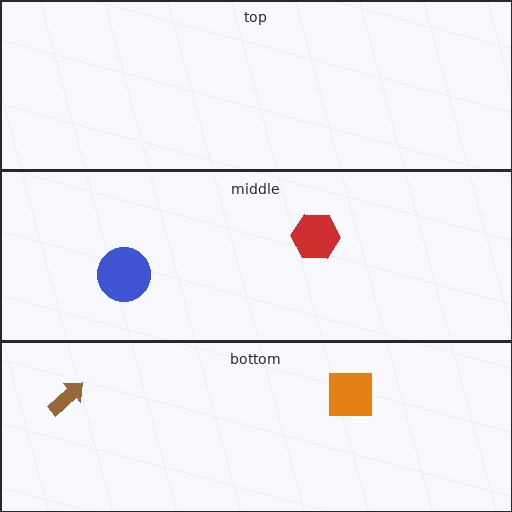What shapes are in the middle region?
The red hexagon, the blue circle.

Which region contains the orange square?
The bottom region.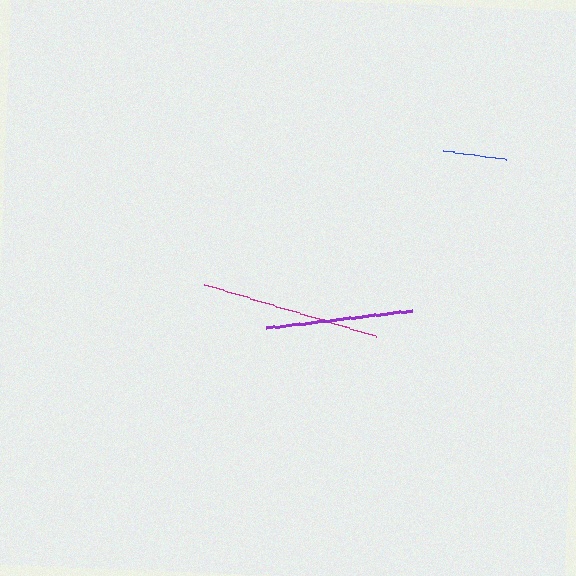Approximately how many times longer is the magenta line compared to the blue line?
The magenta line is approximately 2.8 times the length of the blue line.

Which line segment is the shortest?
The blue line is the shortest at approximately 64 pixels.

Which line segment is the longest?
The magenta line is the longest at approximately 180 pixels.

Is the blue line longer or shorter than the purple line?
The purple line is longer than the blue line.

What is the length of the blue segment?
The blue segment is approximately 64 pixels long.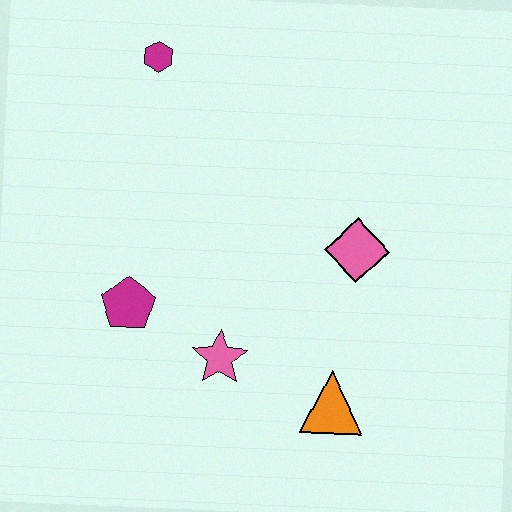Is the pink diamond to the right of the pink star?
Yes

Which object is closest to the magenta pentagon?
The pink star is closest to the magenta pentagon.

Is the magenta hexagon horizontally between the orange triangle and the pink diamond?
No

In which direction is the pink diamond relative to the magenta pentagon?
The pink diamond is to the right of the magenta pentagon.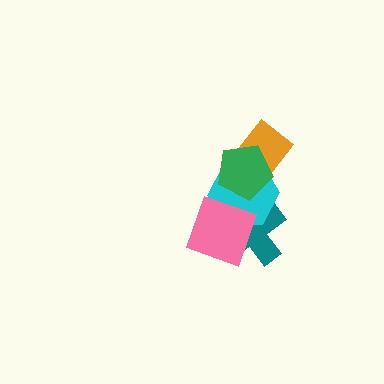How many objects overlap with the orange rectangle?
2 objects overlap with the orange rectangle.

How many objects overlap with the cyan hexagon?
4 objects overlap with the cyan hexagon.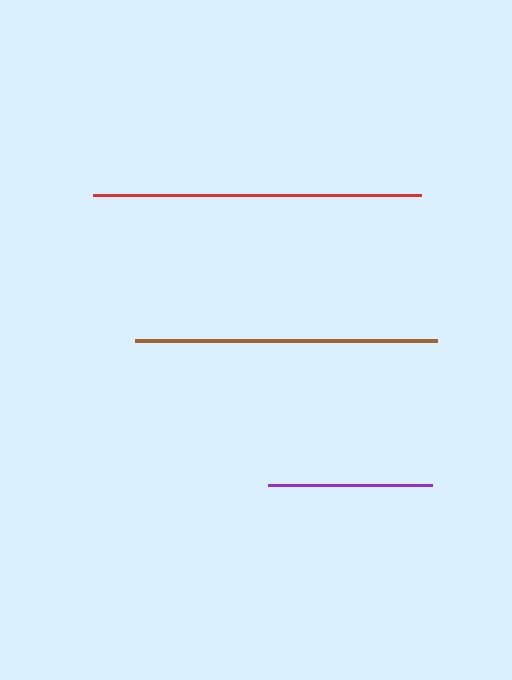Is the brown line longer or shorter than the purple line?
The brown line is longer than the purple line.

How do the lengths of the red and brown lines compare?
The red and brown lines are approximately the same length.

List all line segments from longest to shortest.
From longest to shortest: red, brown, purple.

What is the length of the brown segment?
The brown segment is approximately 302 pixels long.